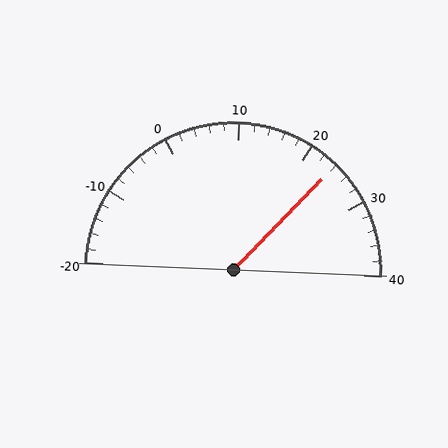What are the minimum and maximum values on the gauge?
The gauge ranges from -20 to 40.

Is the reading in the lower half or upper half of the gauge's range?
The reading is in the upper half of the range (-20 to 40).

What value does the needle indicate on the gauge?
The needle indicates approximately 24.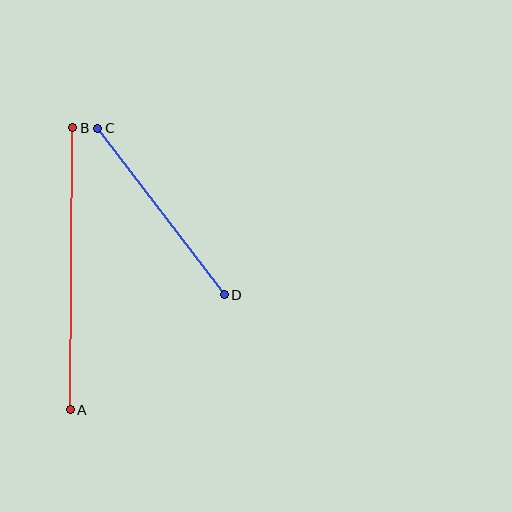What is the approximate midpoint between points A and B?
The midpoint is at approximately (71, 269) pixels.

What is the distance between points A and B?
The distance is approximately 282 pixels.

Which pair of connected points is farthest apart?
Points A and B are farthest apart.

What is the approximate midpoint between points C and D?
The midpoint is at approximately (161, 212) pixels.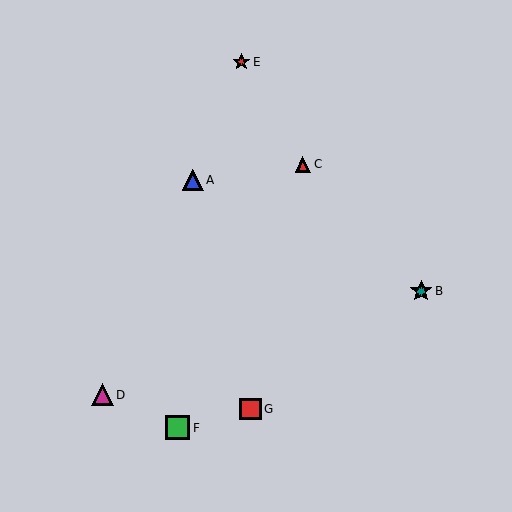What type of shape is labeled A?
Shape A is a blue triangle.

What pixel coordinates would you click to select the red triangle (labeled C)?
Click at (303, 164) to select the red triangle C.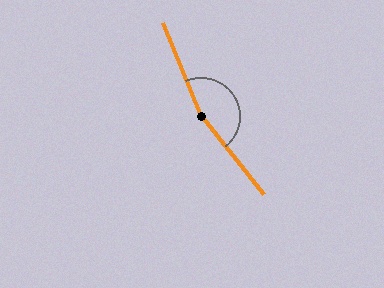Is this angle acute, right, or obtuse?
It is obtuse.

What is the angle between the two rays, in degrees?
Approximately 163 degrees.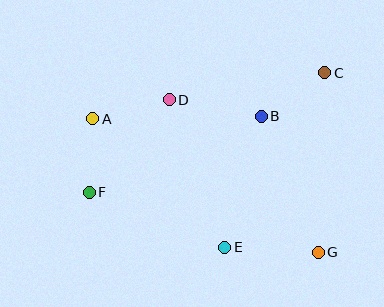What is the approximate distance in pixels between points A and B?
The distance between A and B is approximately 169 pixels.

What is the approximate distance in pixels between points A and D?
The distance between A and D is approximately 79 pixels.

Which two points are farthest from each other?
Points C and F are farthest from each other.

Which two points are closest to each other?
Points A and F are closest to each other.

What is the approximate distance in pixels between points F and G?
The distance between F and G is approximately 237 pixels.